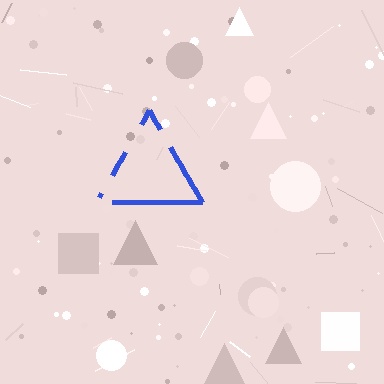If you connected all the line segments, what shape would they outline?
They would outline a triangle.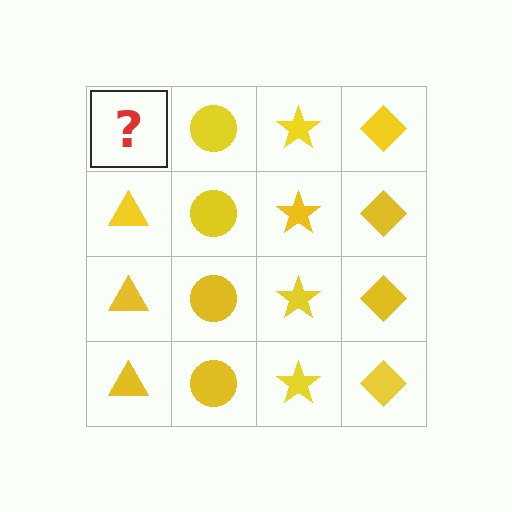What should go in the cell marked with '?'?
The missing cell should contain a yellow triangle.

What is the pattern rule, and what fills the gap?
The rule is that each column has a consistent shape. The gap should be filled with a yellow triangle.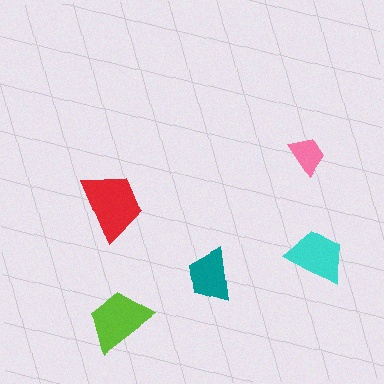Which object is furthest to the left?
The lime trapezoid is leftmost.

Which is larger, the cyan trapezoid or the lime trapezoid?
The lime one.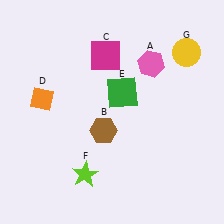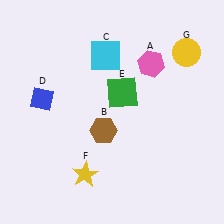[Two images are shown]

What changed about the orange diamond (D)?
In Image 1, D is orange. In Image 2, it changed to blue.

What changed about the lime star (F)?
In Image 1, F is lime. In Image 2, it changed to yellow.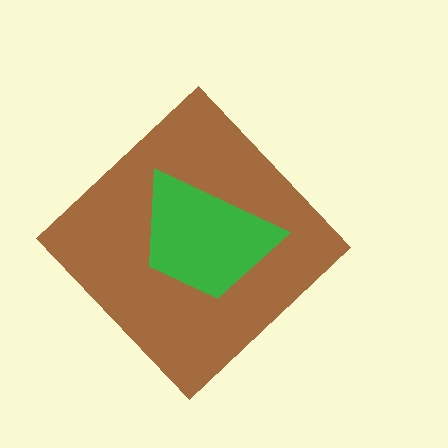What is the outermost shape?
The brown diamond.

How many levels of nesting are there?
2.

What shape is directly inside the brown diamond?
The green trapezoid.